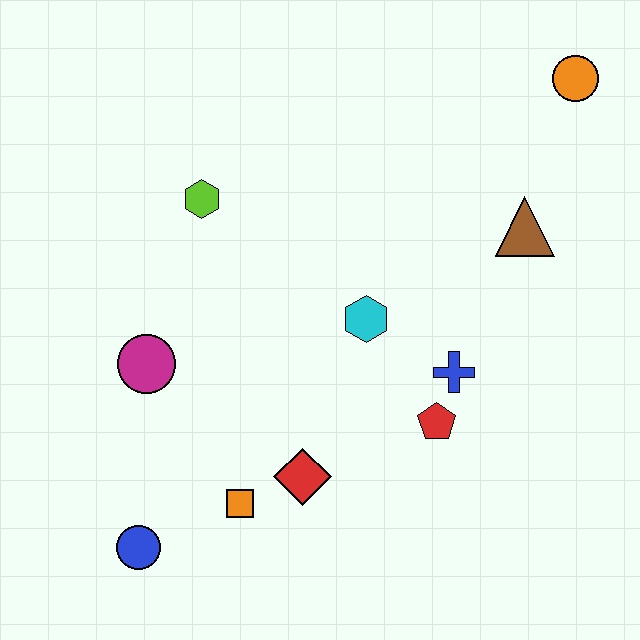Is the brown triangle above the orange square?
Yes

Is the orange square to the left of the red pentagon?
Yes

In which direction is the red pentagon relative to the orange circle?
The red pentagon is below the orange circle.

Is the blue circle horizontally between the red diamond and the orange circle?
No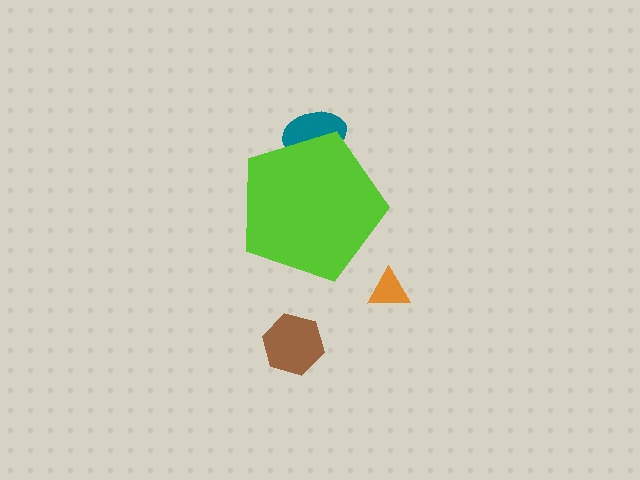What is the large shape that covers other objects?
A lime pentagon.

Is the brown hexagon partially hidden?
No, the brown hexagon is fully visible.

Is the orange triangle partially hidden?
No, the orange triangle is fully visible.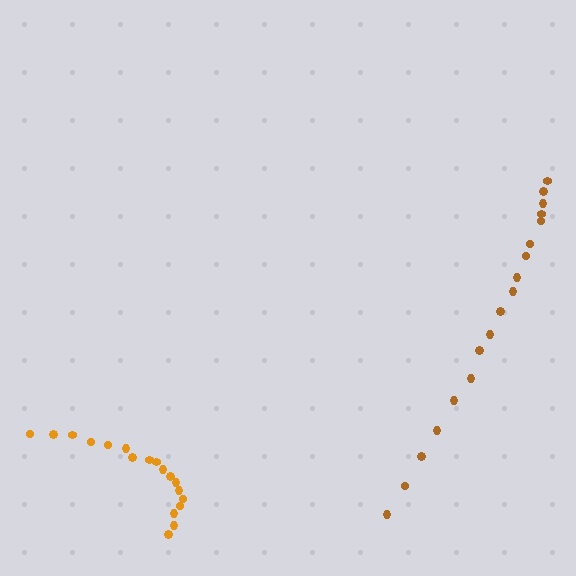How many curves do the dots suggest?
There are 2 distinct paths.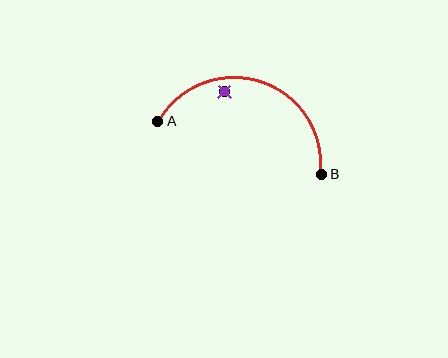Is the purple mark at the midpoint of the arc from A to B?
No — the purple mark does not lie on the arc at all. It sits slightly inside the curve.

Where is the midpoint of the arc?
The arc midpoint is the point on the curve farthest from the straight line joining A and B. It sits above that line.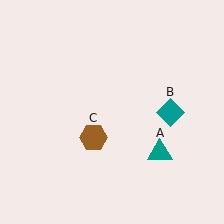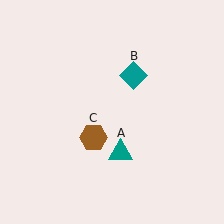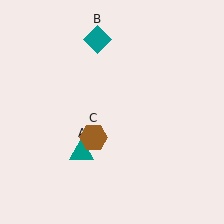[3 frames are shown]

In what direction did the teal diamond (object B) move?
The teal diamond (object B) moved up and to the left.